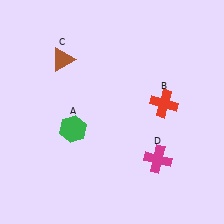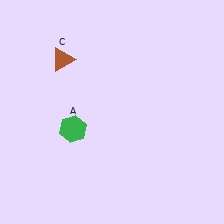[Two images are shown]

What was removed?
The red cross (B), the magenta cross (D) were removed in Image 2.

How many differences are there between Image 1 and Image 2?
There are 2 differences between the two images.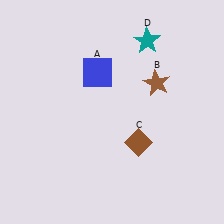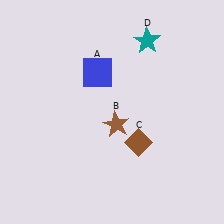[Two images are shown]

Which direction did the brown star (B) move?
The brown star (B) moved down.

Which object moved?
The brown star (B) moved down.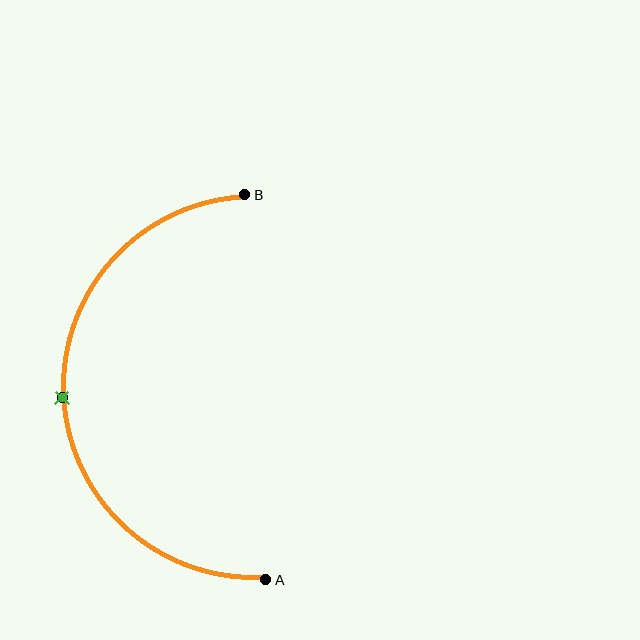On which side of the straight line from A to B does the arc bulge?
The arc bulges to the left of the straight line connecting A and B.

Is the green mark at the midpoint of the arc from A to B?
Yes. The green mark lies on the arc at equal arc-length from both A and B — it is the arc midpoint.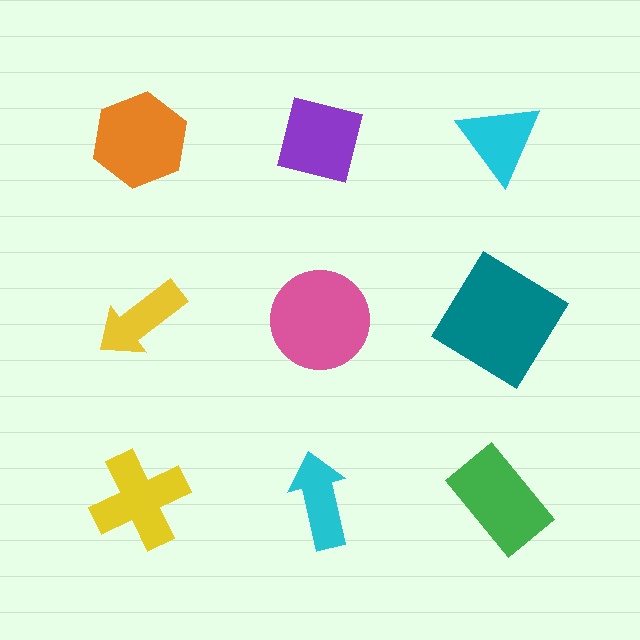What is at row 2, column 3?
A teal diamond.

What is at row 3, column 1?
A yellow cross.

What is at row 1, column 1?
An orange hexagon.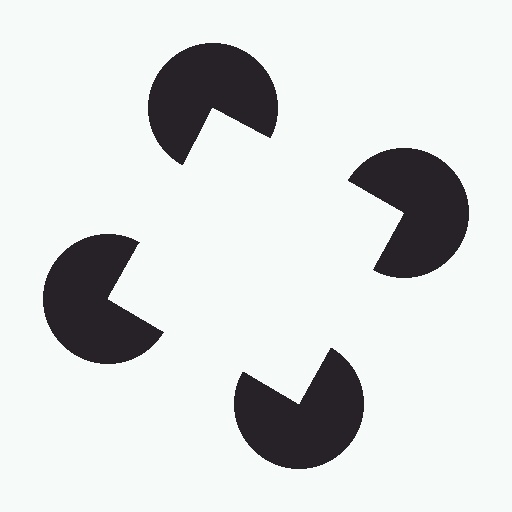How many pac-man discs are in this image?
There are 4 — one at each vertex of the illusory square.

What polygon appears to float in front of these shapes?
An illusory square — its edges are inferred from the aligned wedge cuts in the pac-man discs, not physically drawn.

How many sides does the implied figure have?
4 sides.